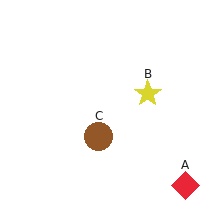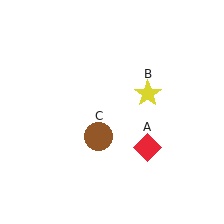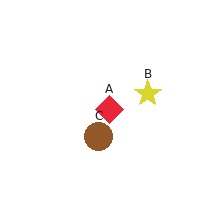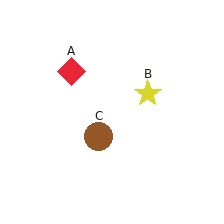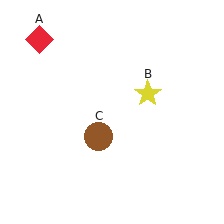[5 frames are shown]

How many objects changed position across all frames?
1 object changed position: red diamond (object A).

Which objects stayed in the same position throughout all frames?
Yellow star (object B) and brown circle (object C) remained stationary.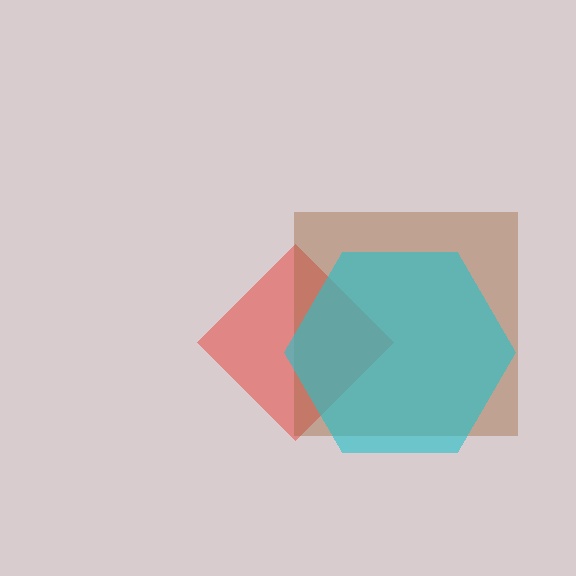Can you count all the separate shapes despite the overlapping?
Yes, there are 3 separate shapes.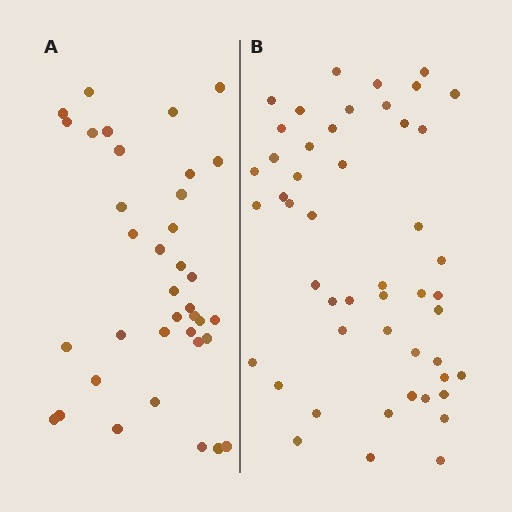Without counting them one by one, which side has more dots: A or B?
Region B (the right region) has more dots.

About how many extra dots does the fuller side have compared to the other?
Region B has roughly 12 or so more dots than region A.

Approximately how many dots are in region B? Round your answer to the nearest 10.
About 50 dots. (The exact count is 49, which rounds to 50.)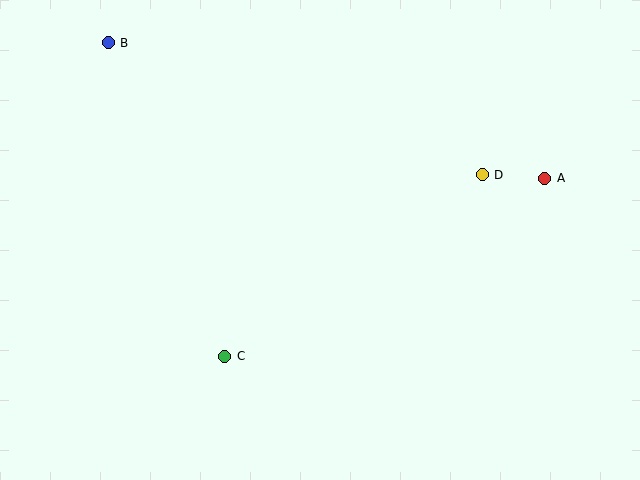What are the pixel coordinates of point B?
Point B is at (108, 43).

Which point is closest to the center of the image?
Point C at (225, 356) is closest to the center.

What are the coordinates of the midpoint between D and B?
The midpoint between D and B is at (295, 109).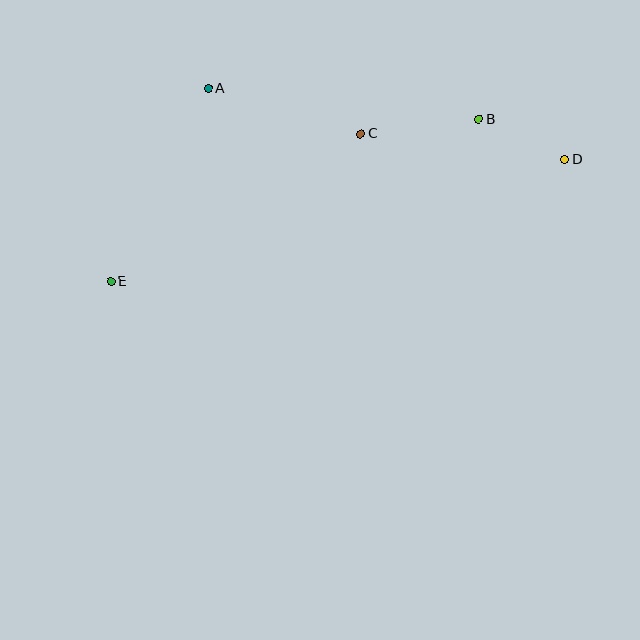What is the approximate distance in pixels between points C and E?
The distance between C and E is approximately 290 pixels.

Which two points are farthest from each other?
Points D and E are farthest from each other.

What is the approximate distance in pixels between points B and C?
The distance between B and C is approximately 120 pixels.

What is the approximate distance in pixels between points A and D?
The distance between A and D is approximately 363 pixels.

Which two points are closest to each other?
Points B and D are closest to each other.